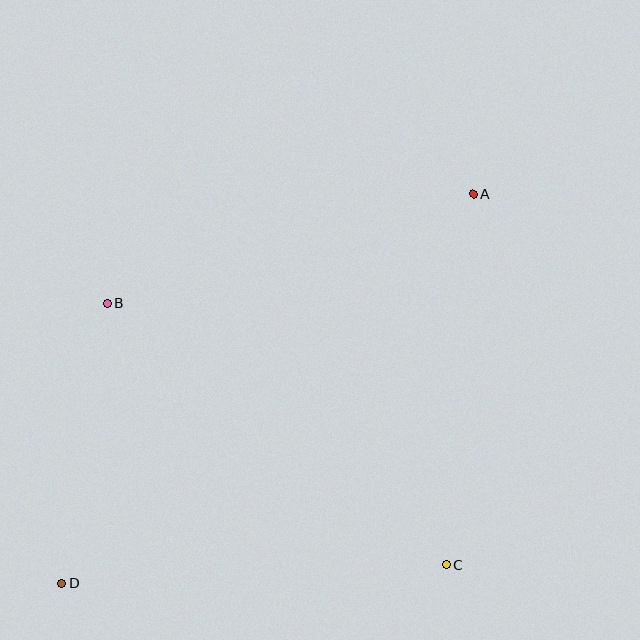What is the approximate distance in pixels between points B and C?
The distance between B and C is approximately 428 pixels.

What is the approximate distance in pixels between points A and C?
The distance between A and C is approximately 373 pixels.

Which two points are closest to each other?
Points B and D are closest to each other.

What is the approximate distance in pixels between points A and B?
The distance between A and B is approximately 382 pixels.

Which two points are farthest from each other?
Points A and D are farthest from each other.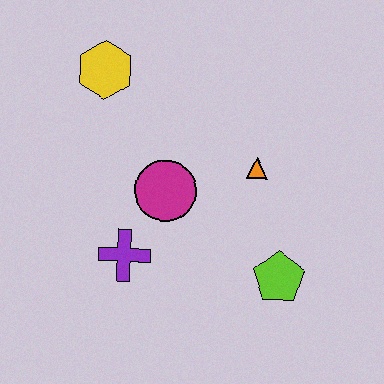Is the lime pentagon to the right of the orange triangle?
Yes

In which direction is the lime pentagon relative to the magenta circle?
The lime pentagon is to the right of the magenta circle.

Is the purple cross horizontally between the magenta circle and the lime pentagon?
No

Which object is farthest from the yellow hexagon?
The lime pentagon is farthest from the yellow hexagon.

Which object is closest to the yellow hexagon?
The magenta circle is closest to the yellow hexagon.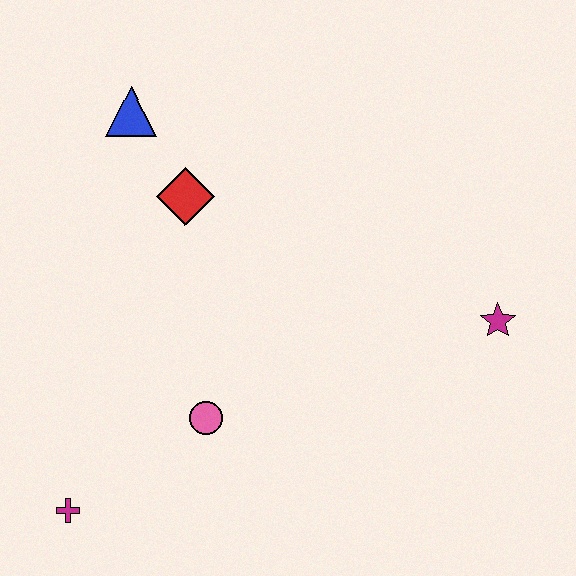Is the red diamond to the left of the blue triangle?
No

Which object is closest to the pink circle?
The magenta cross is closest to the pink circle.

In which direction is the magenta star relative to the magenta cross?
The magenta star is to the right of the magenta cross.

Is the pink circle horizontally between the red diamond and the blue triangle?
No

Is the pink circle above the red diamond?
No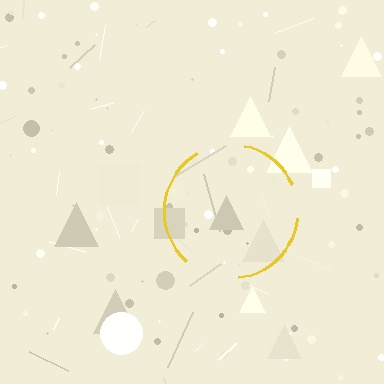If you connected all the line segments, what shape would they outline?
They would outline a circle.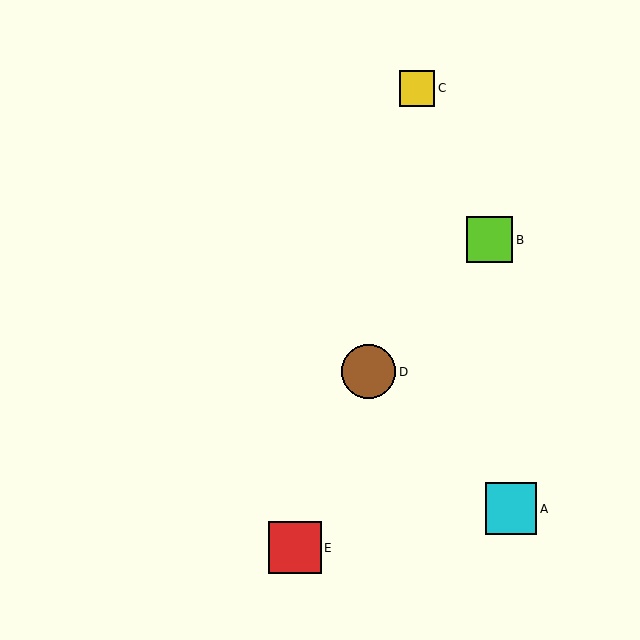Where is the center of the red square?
The center of the red square is at (295, 548).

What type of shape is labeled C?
Shape C is a yellow square.